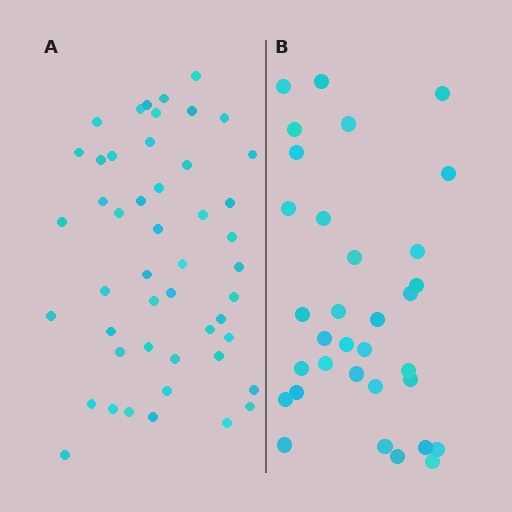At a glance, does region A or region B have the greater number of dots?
Region A (the left region) has more dots.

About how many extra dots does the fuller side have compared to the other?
Region A has approximately 15 more dots than region B.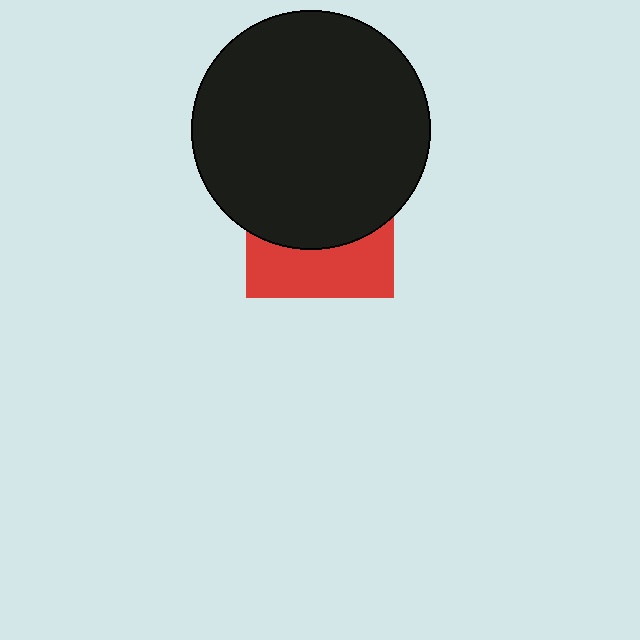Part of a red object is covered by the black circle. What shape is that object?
It is a square.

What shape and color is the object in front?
The object in front is a black circle.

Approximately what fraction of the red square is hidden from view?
Roughly 62% of the red square is hidden behind the black circle.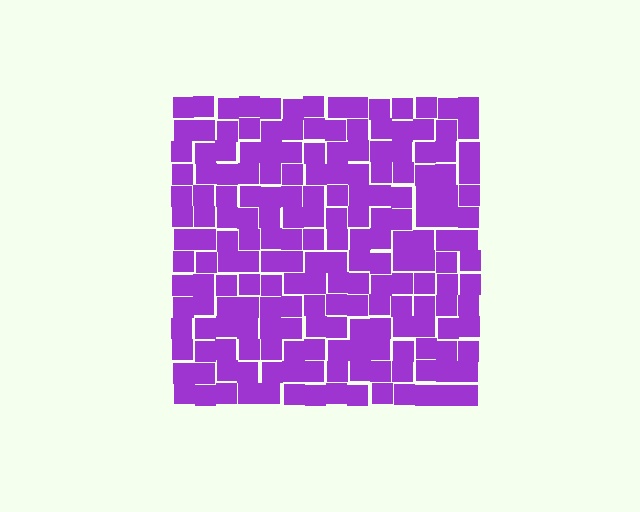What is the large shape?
The large shape is a square.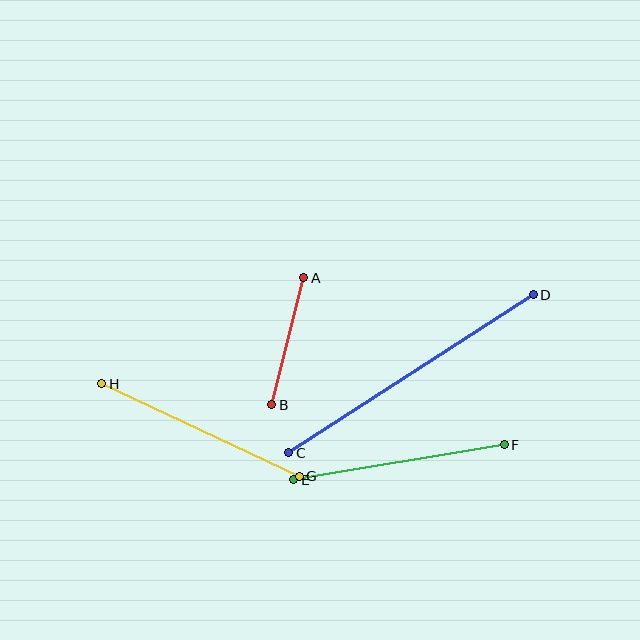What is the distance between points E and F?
The distance is approximately 214 pixels.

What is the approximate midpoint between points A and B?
The midpoint is at approximately (288, 341) pixels.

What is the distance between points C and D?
The distance is approximately 291 pixels.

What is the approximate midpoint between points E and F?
The midpoint is at approximately (399, 462) pixels.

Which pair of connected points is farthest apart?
Points C and D are farthest apart.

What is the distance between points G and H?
The distance is approximately 218 pixels.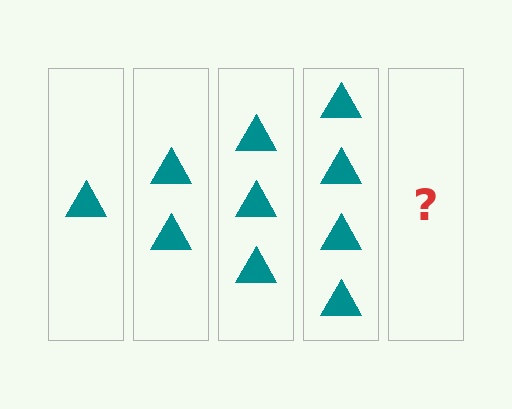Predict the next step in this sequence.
The next step is 5 triangles.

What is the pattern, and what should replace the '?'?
The pattern is that each step adds one more triangle. The '?' should be 5 triangles.